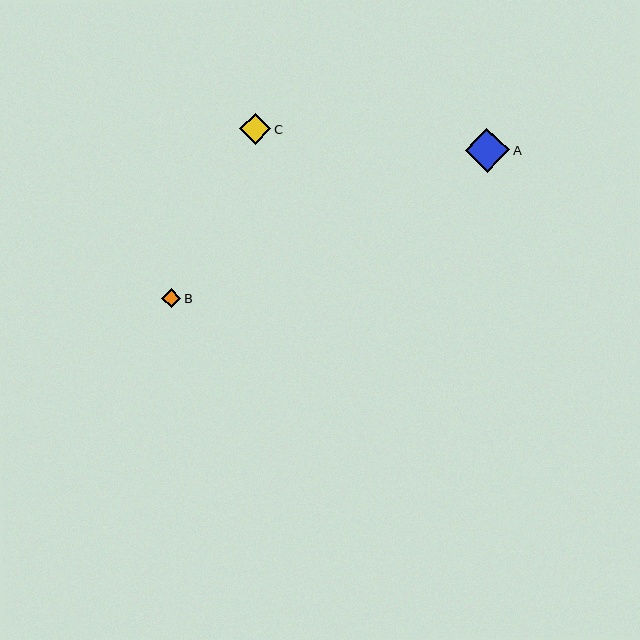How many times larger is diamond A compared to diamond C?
Diamond A is approximately 1.4 times the size of diamond C.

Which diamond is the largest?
Diamond A is the largest with a size of approximately 44 pixels.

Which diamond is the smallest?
Diamond B is the smallest with a size of approximately 19 pixels.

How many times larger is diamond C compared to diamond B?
Diamond C is approximately 1.6 times the size of diamond B.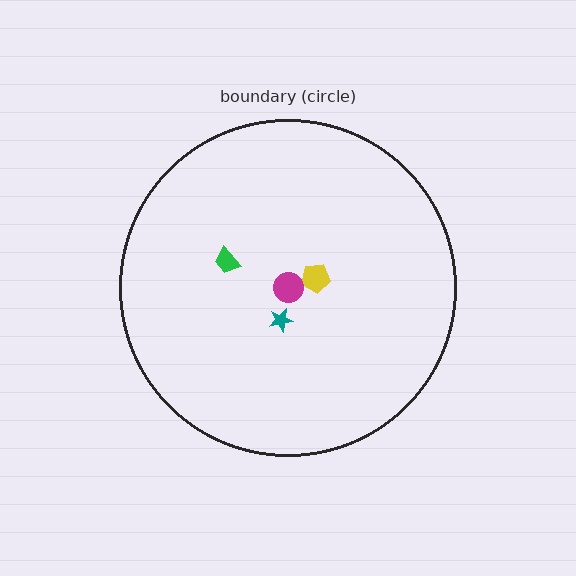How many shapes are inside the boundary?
4 inside, 0 outside.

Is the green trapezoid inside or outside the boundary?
Inside.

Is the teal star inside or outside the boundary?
Inside.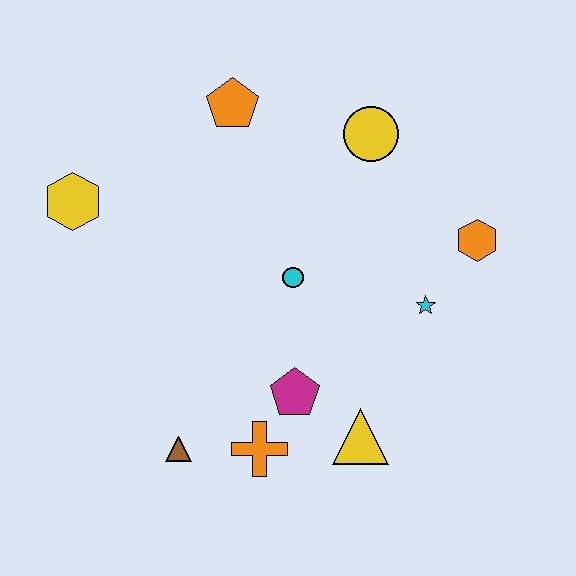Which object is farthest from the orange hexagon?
The yellow hexagon is farthest from the orange hexagon.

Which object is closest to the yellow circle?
The orange pentagon is closest to the yellow circle.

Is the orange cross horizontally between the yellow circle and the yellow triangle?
No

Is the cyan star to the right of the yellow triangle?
Yes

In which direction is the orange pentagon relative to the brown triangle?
The orange pentagon is above the brown triangle.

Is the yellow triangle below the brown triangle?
No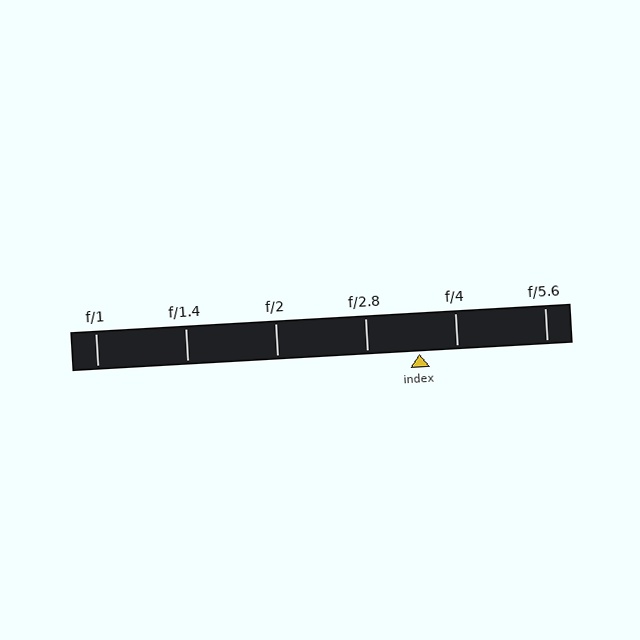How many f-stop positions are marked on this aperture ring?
There are 6 f-stop positions marked.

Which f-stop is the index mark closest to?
The index mark is closest to f/4.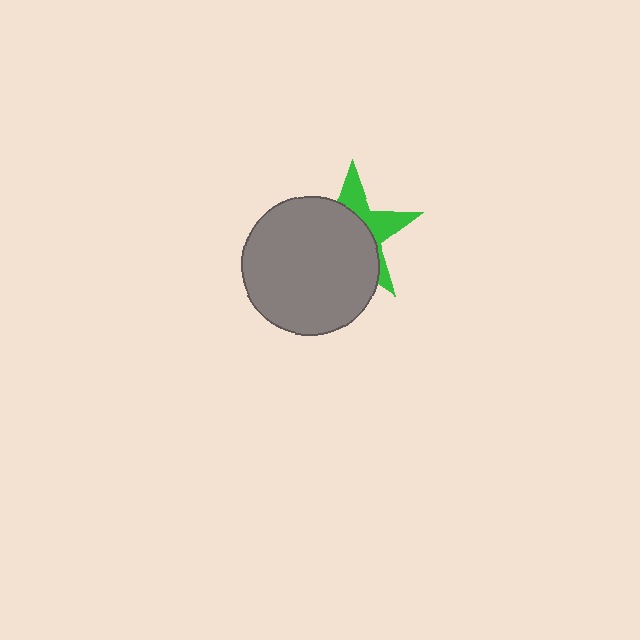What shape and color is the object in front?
The object in front is a gray circle.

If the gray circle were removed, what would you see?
You would see the complete green star.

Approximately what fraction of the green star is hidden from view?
Roughly 64% of the green star is hidden behind the gray circle.